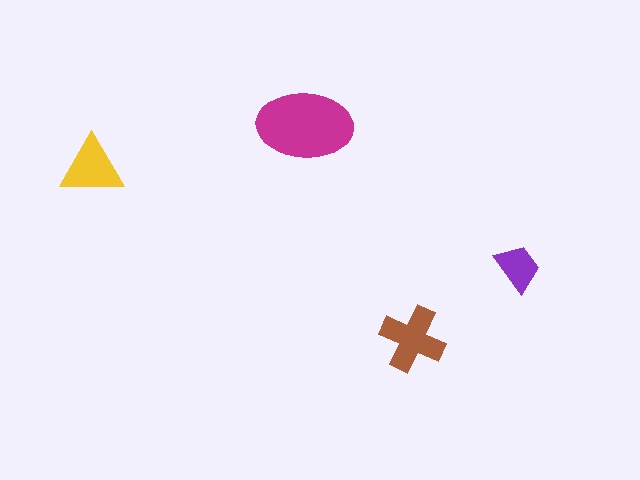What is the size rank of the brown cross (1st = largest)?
2nd.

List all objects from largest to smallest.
The magenta ellipse, the brown cross, the yellow triangle, the purple trapezoid.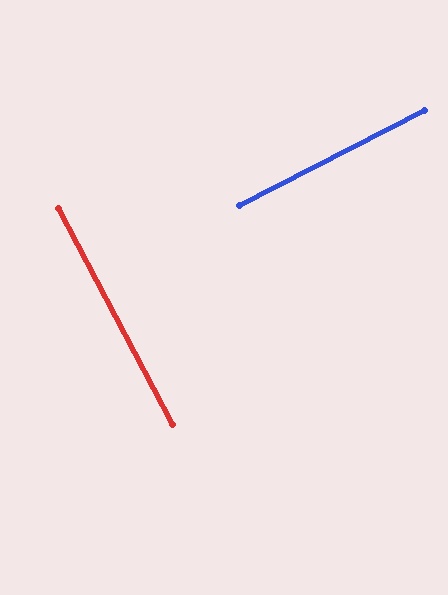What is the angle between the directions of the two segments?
Approximately 89 degrees.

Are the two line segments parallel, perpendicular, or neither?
Perpendicular — they meet at approximately 89°.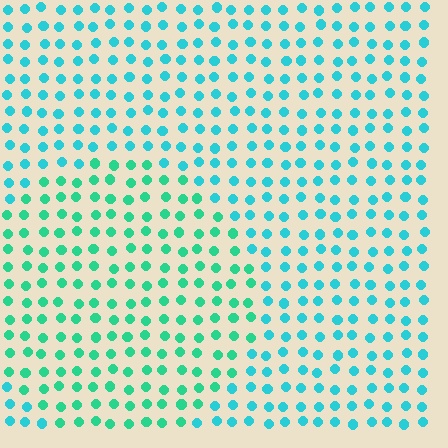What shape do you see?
I see a circle.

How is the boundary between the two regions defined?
The boundary is defined purely by a slight shift in hue (about 28 degrees). Spacing, size, and orientation are identical on both sides.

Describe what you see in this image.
The image is filled with small cyan elements in a uniform arrangement. A circle-shaped region is visible where the elements are tinted to a slightly different hue, forming a subtle color boundary.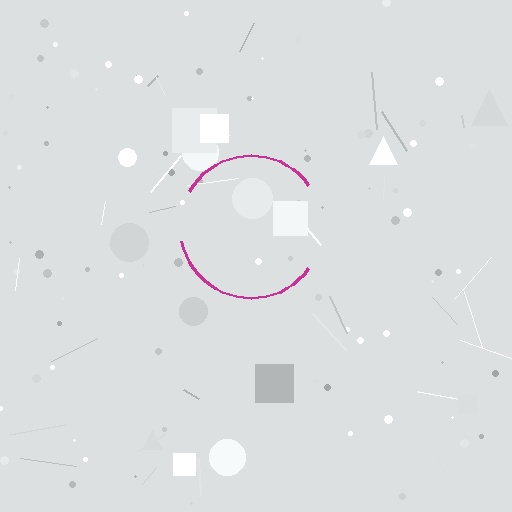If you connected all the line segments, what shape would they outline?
They would outline a circle.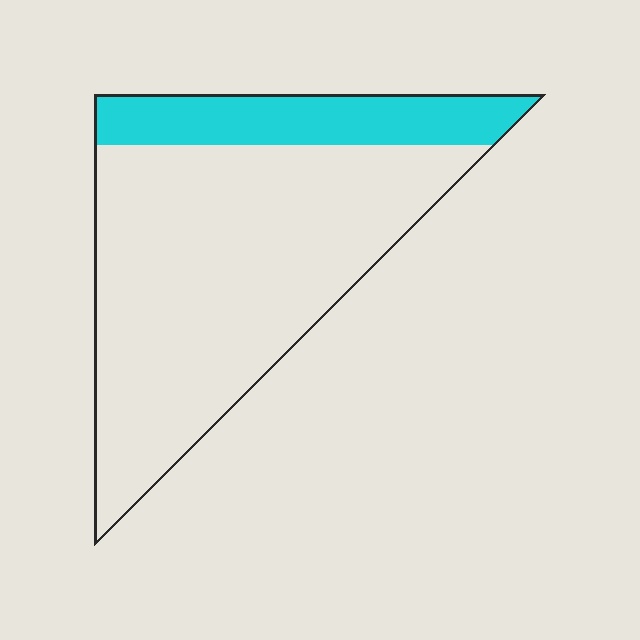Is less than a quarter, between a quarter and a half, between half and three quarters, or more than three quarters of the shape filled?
Less than a quarter.